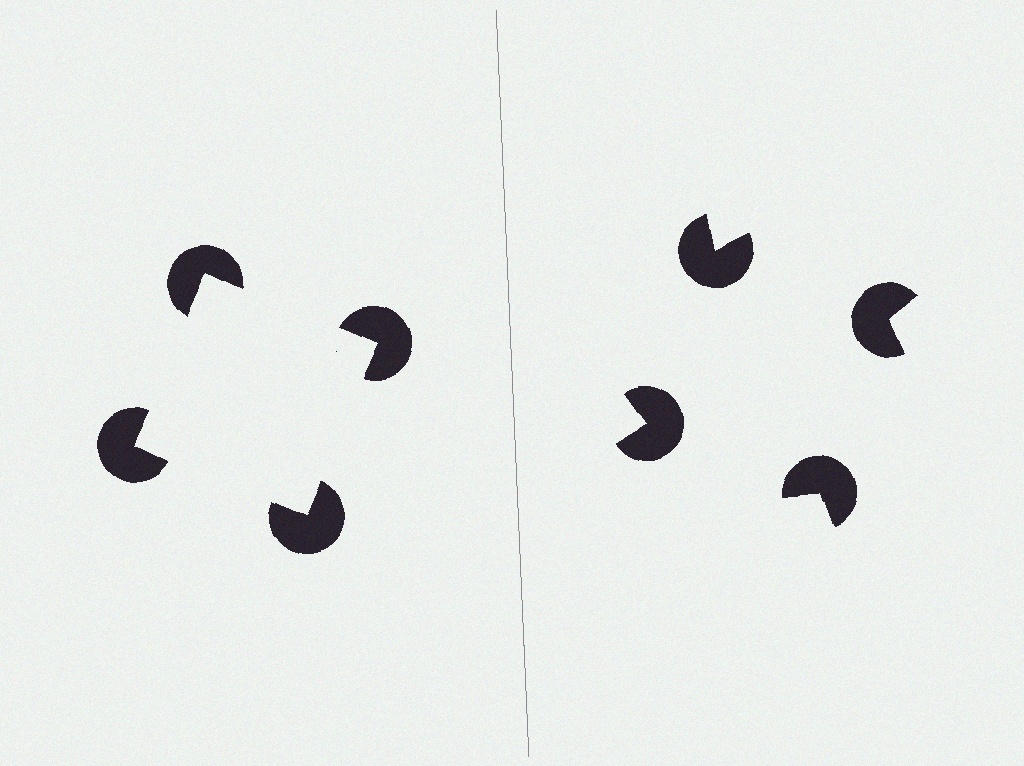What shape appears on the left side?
An illusory square.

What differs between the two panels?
The pac-man discs are positioned identically on both sides; only the wedge orientations differ. On the left they align to a square; on the right they are misaligned.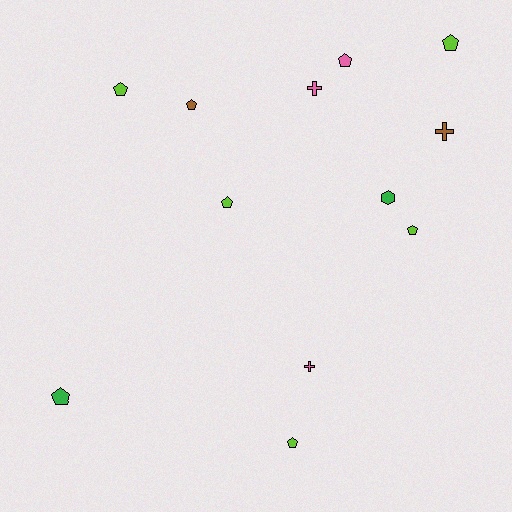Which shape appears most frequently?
Pentagon, with 8 objects.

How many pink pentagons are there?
There is 1 pink pentagon.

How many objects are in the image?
There are 12 objects.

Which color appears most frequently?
Lime, with 5 objects.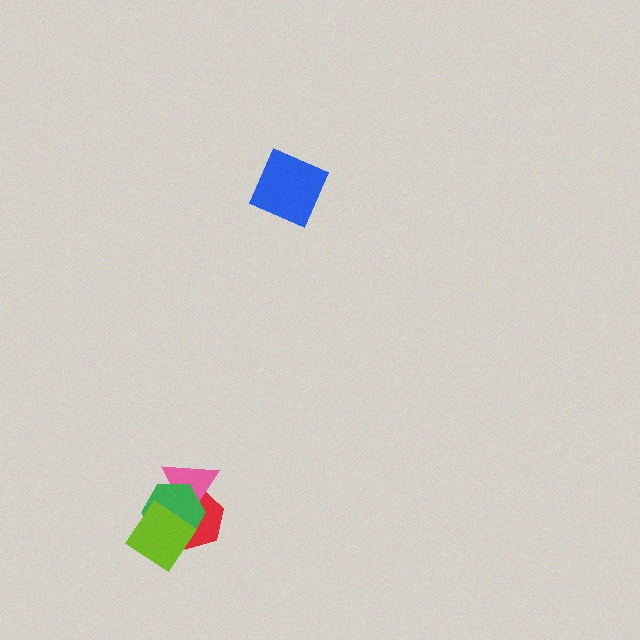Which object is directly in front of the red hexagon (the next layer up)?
The pink triangle is directly in front of the red hexagon.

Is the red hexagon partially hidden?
Yes, it is partially covered by another shape.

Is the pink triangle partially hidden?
Yes, it is partially covered by another shape.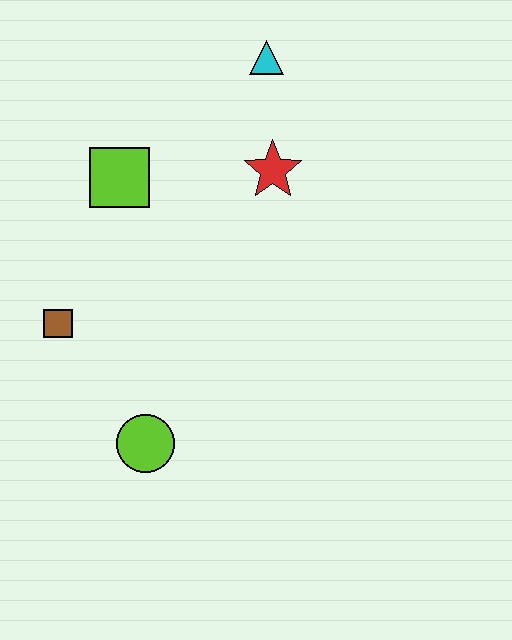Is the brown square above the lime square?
No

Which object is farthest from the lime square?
The lime circle is farthest from the lime square.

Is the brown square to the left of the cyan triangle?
Yes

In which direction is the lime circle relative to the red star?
The lime circle is below the red star.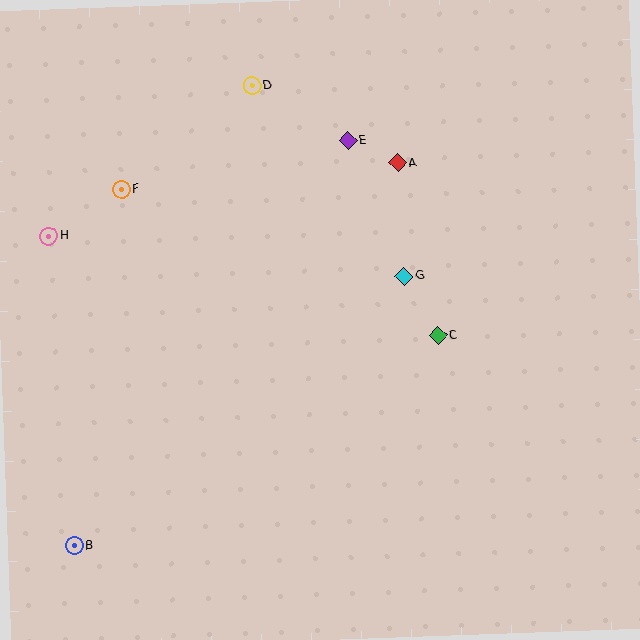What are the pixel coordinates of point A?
Point A is at (398, 163).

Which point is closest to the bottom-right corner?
Point C is closest to the bottom-right corner.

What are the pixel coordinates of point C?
Point C is at (438, 335).